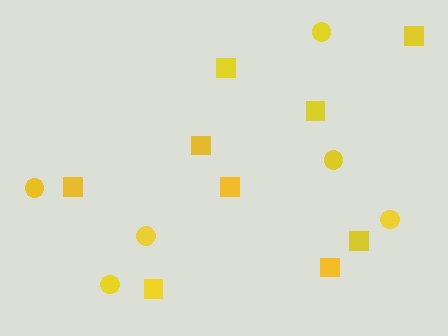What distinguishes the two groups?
There are 2 groups: one group of squares (9) and one group of circles (6).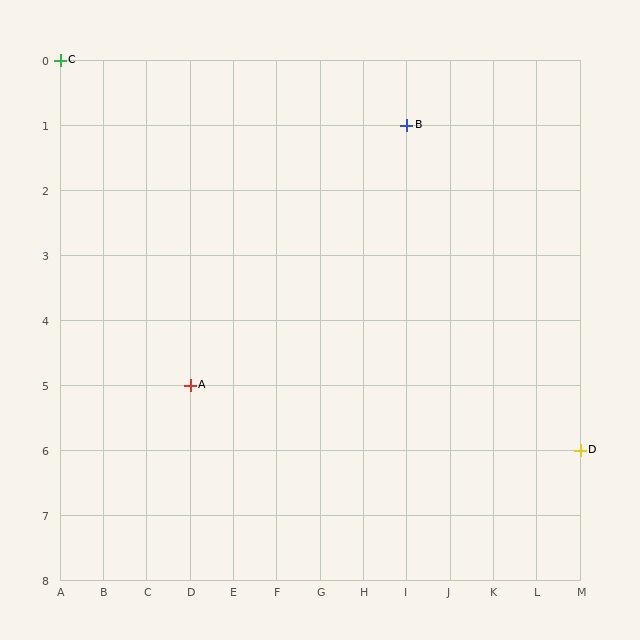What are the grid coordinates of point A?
Point A is at grid coordinates (D, 5).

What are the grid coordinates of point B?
Point B is at grid coordinates (I, 1).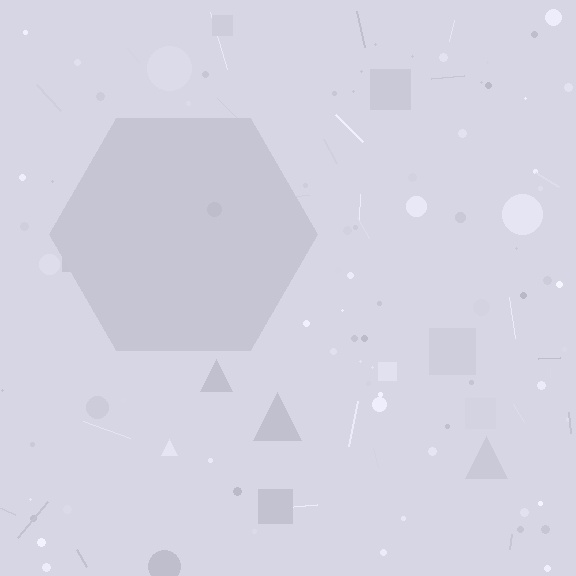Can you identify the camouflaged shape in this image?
The camouflaged shape is a hexagon.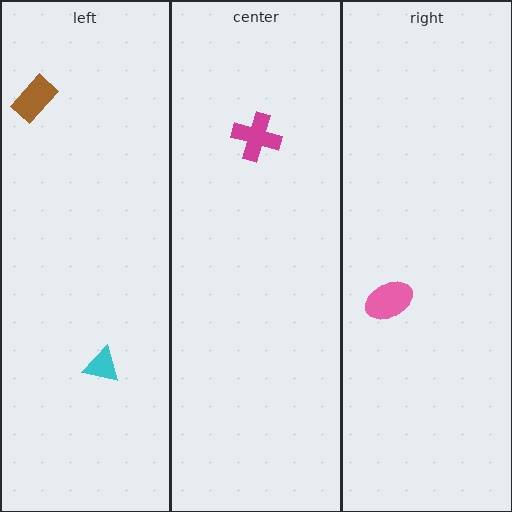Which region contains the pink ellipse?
The right region.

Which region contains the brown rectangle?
The left region.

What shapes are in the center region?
The magenta cross.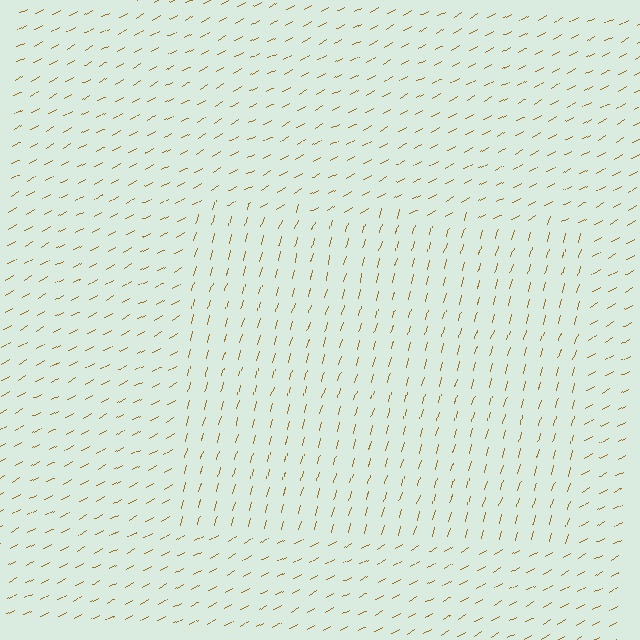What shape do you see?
I see a rectangle.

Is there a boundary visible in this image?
Yes, there is a texture boundary formed by a change in line orientation.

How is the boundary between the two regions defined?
The boundary is defined purely by a change in line orientation (approximately 45 degrees difference). All lines are the same color and thickness.